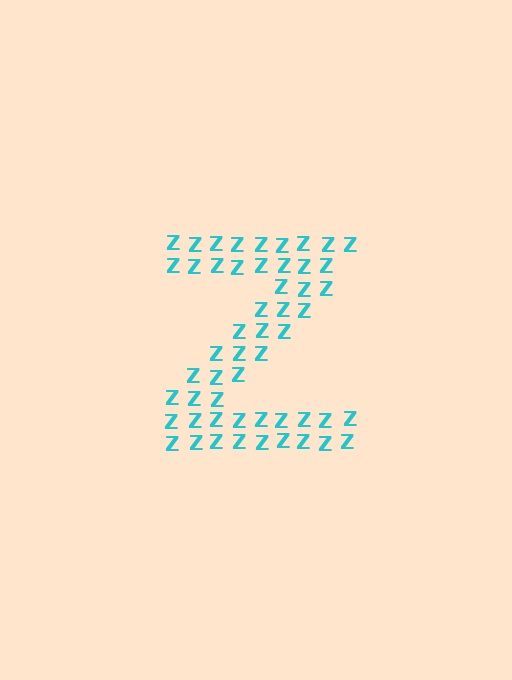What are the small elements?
The small elements are letter Z's.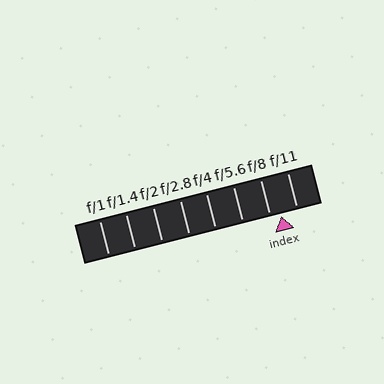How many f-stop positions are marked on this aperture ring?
There are 8 f-stop positions marked.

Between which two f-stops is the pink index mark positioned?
The index mark is between f/8 and f/11.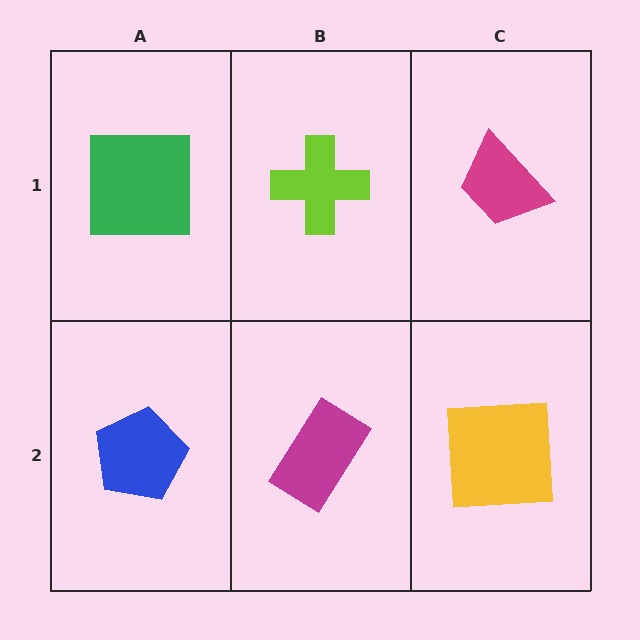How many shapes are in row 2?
3 shapes.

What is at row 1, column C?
A magenta trapezoid.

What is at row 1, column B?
A lime cross.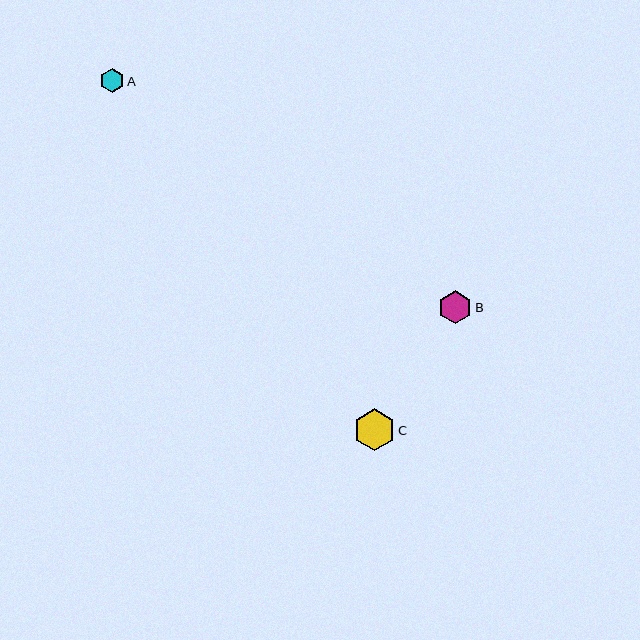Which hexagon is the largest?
Hexagon C is the largest with a size of approximately 42 pixels.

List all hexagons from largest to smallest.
From largest to smallest: C, B, A.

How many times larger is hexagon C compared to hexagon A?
Hexagon C is approximately 1.7 times the size of hexagon A.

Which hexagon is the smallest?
Hexagon A is the smallest with a size of approximately 24 pixels.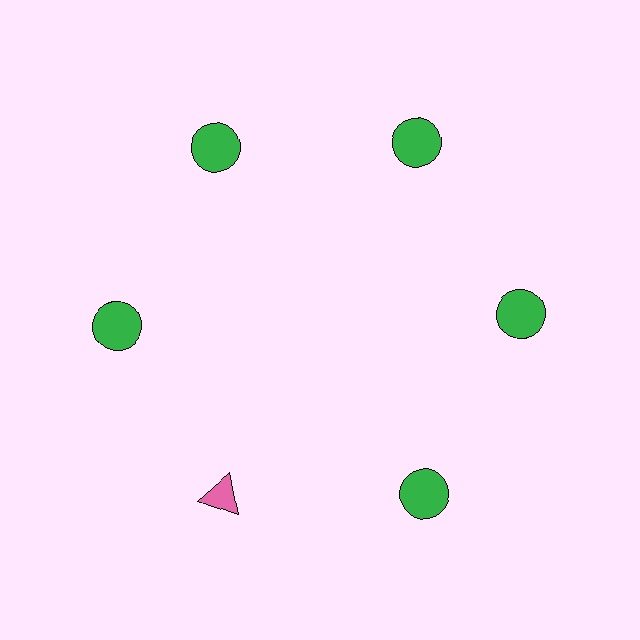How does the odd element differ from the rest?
It differs in both color (pink instead of green) and shape (triangle instead of circle).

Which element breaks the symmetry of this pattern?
The pink triangle at roughly the 7 o'clock position breaks the symmetry. All other shapes are green circles.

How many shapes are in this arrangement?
There are 6 shapes arranged in a ring pattern.